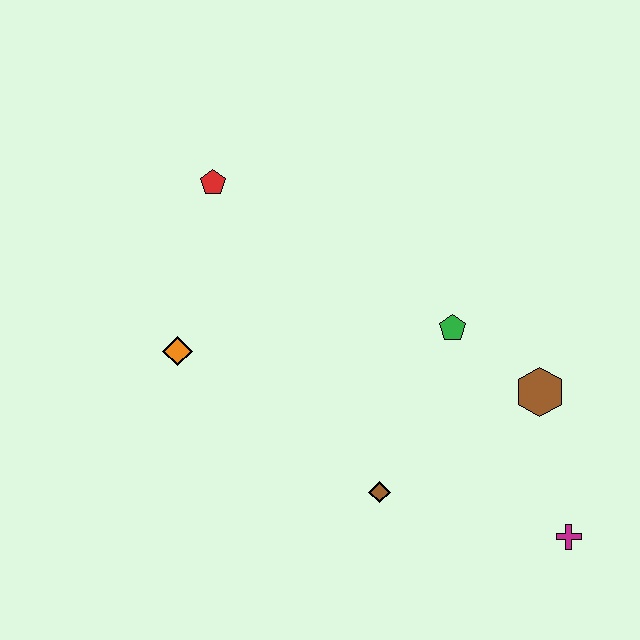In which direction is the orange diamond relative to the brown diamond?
The orange diamond is to the left of the brown diamond.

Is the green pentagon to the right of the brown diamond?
Yes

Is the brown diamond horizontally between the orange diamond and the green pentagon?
Yes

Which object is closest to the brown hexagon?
The green pentagon is closest to the brown hexagon.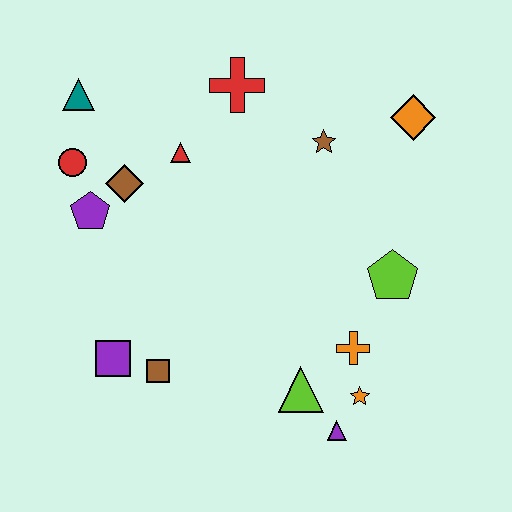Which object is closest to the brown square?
The purple square is closest to the brown square.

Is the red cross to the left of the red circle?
No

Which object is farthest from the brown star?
The purple square is farthest from the brown star.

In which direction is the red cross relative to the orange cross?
The red cross is above the orange cross.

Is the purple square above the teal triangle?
No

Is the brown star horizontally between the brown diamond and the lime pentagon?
Yes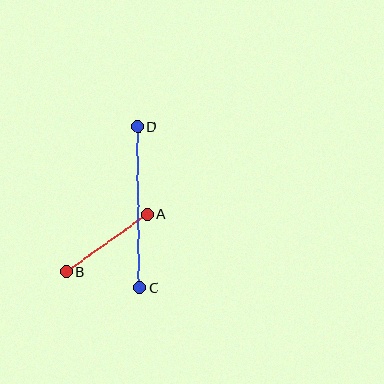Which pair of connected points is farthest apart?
Points C and D are farthest apart.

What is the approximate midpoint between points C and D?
The midpoint is at approximately (139, 208) pixels.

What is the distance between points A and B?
The distance is approximately 99 pixels.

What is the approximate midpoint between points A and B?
The midpoint is at approximately (107, 243) pixels.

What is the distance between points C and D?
The distance is approximately 161 pixels.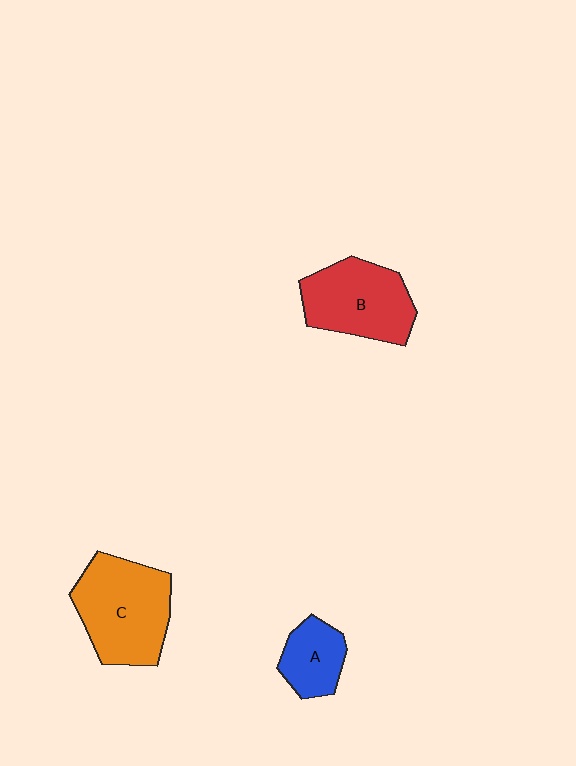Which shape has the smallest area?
Shape A (blue).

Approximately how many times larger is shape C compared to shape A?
Approximately 2.1 times.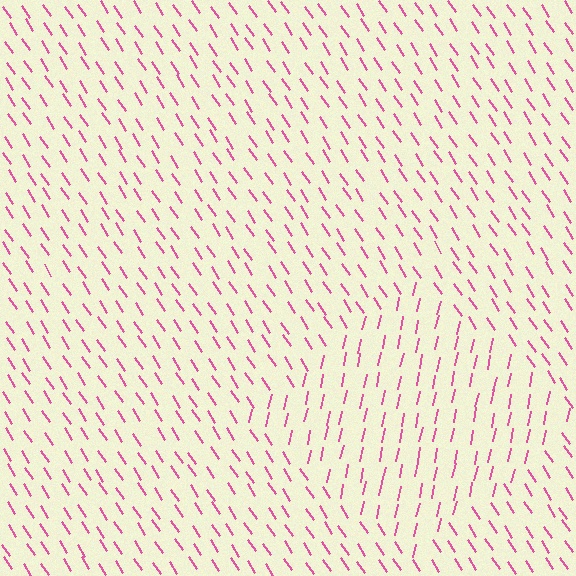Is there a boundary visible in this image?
Yes, there is a texture boundary formed by a change in line orientation.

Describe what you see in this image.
The image is filled with small pink line segments. A diamond region in the image has lines oriented differently from the surrounding lines, creating a visible texture boundary.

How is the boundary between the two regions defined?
The boundary is defined purely by a change in line orientation (approximately 45 degrees difference). All lines are the same color and thickness.